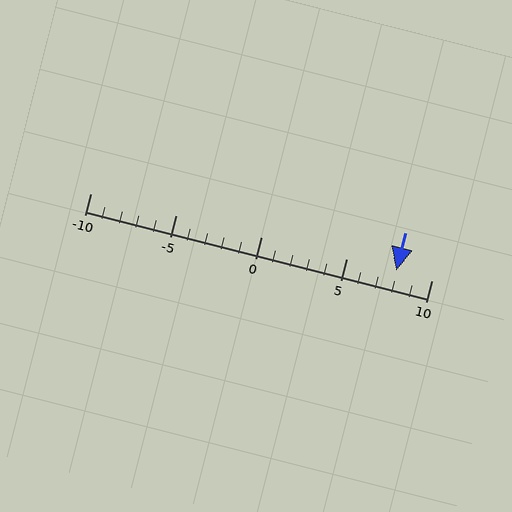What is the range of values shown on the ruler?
The ruler shows values from -10 to 10.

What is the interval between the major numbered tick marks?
The major tick marks are spaced 5 units apart.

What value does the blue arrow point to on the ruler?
The blue arrow points to approximately 8.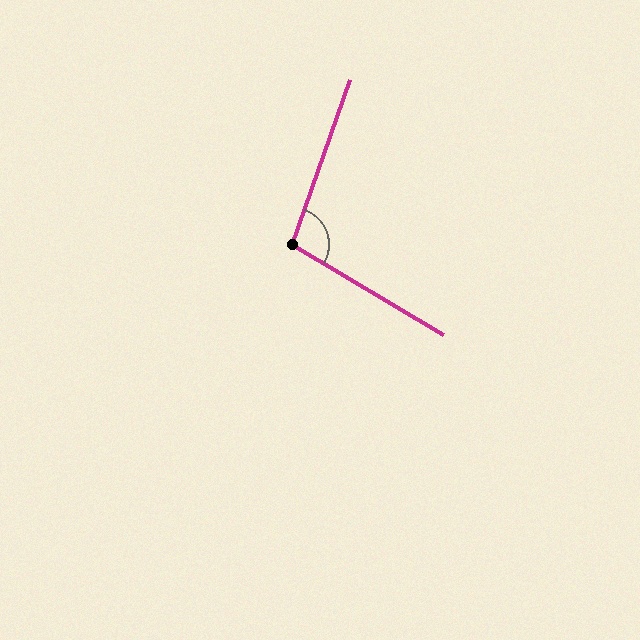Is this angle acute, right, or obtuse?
It is obtuse.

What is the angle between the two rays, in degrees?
Approximately 101 degrees.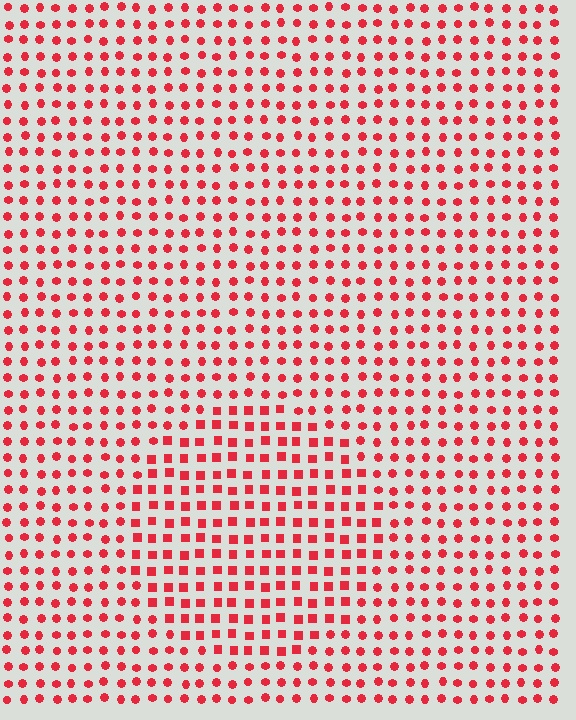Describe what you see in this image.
The image is filled with small red elements arranged in a uniform grid. A circle-shaped region contains squares, while the surrounding area contains circles. The boundary is defined purely by the change in element shape.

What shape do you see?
I see a circle.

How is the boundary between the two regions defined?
The boundary is defined by a change in element shape: squares inside vs. circles outside. All elements share the same color and spacing.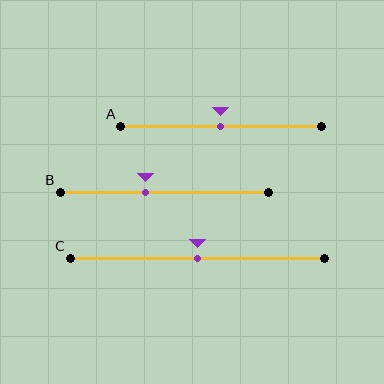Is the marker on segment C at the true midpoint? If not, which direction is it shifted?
Yes, the marker on segment C is at the true midpoint.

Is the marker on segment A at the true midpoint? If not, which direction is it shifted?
Yes, the marker on segment A is at the true midpoint.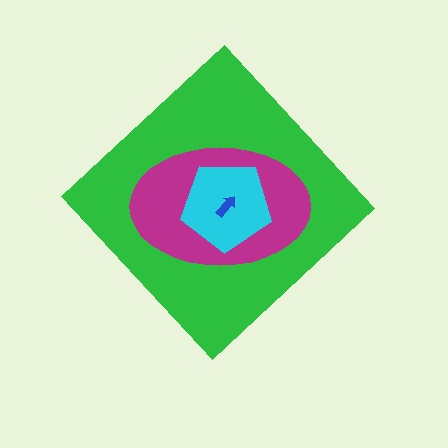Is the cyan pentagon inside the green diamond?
Yes.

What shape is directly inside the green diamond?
The magenta ellipse.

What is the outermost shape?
The green diamond.